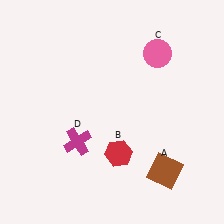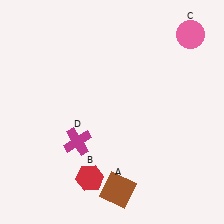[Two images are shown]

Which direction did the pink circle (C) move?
The pink circle (C) moved right.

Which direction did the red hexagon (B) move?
The red hexagon (B) moved left.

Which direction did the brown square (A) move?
The brown square (A) moved left.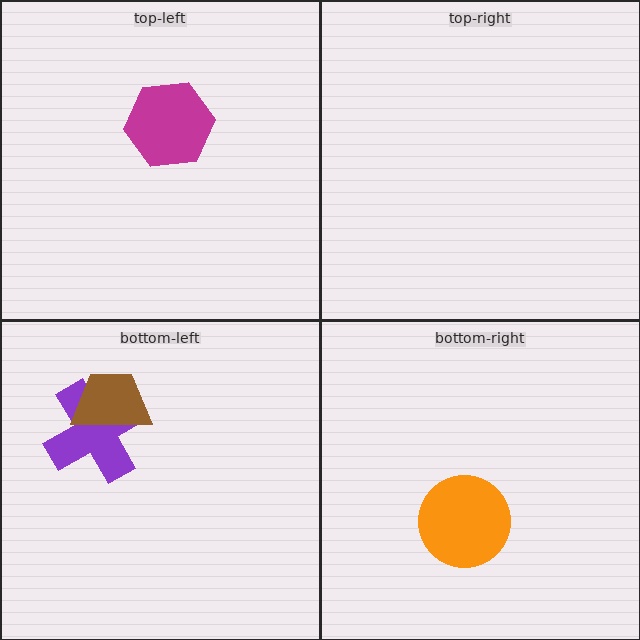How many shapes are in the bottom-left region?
2.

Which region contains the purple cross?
The bottom-left region.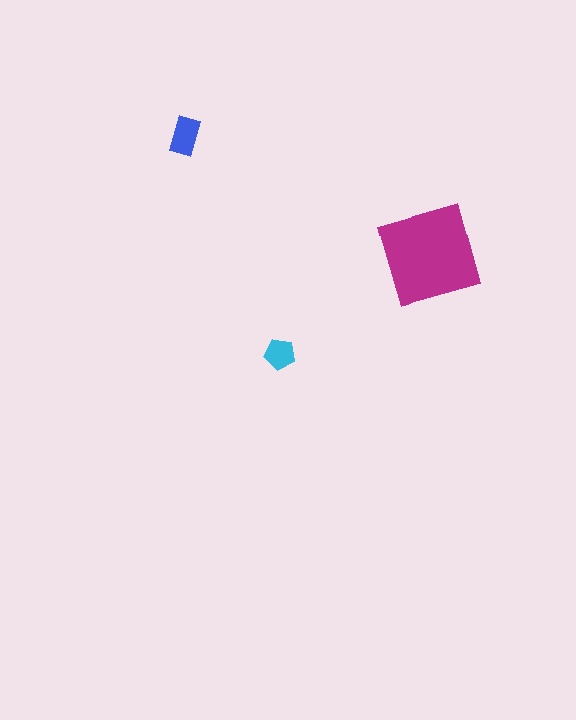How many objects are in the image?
There are 3 objects in the image.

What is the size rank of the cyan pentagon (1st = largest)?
3rd.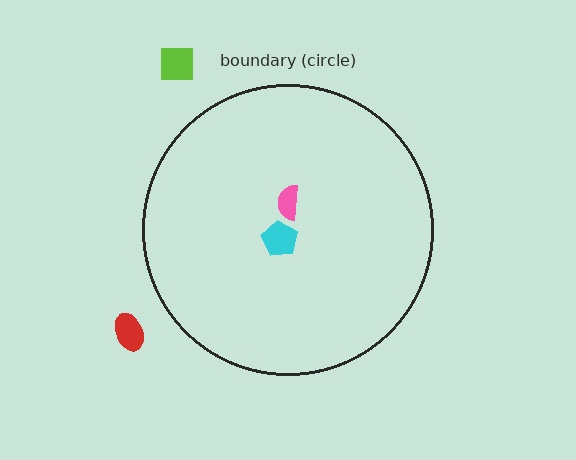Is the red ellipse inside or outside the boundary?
Outside.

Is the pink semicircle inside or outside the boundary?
Inside.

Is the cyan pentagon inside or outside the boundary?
Inside.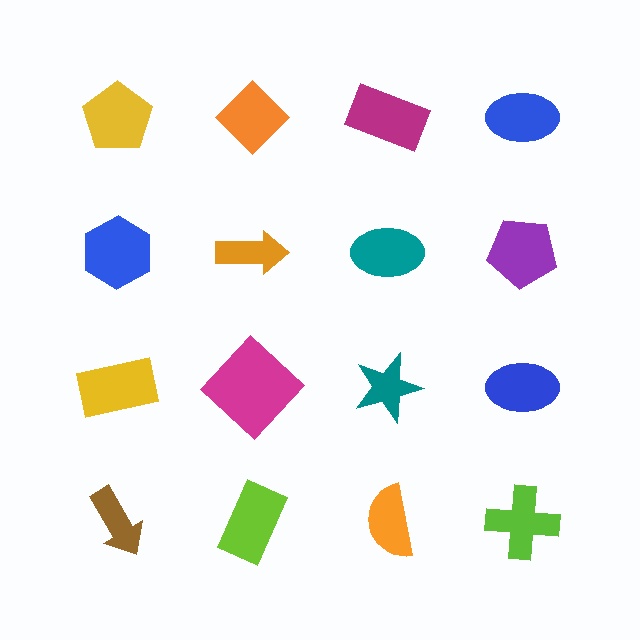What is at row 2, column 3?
A teal ellipse.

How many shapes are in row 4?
4 shapes.